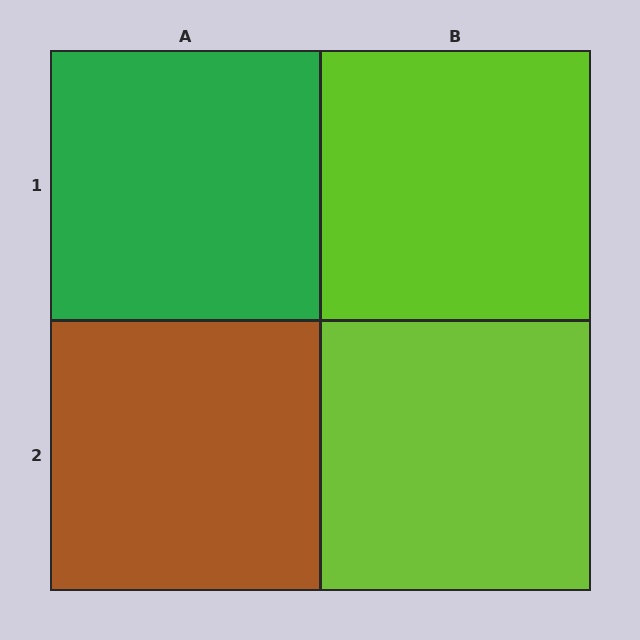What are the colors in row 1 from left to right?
Green, lime.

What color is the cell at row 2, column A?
Brown.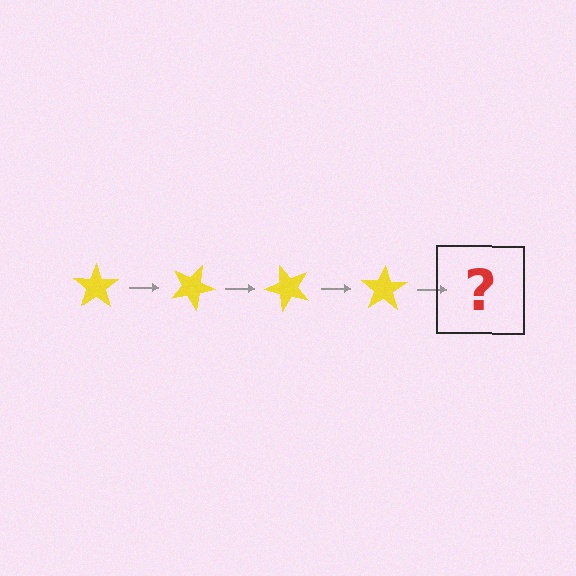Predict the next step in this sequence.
The next step is a yellow star rotated 100 degrees.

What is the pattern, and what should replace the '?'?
The pattern is that the star rotates 25 degrees each step. The '?' should be a yellow star rotated 100 degrees.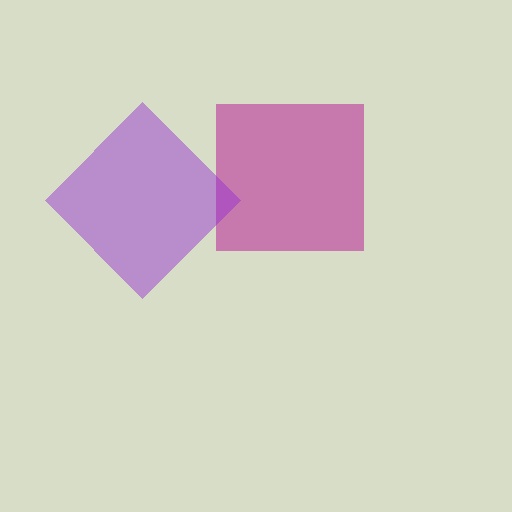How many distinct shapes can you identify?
There are 2 distinct shapes: a magenta square, a purple diamond.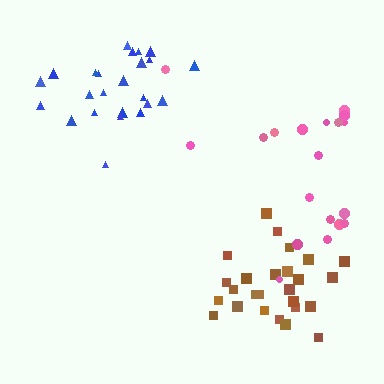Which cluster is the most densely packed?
Brown.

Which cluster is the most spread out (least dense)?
Pink.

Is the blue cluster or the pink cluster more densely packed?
Blue.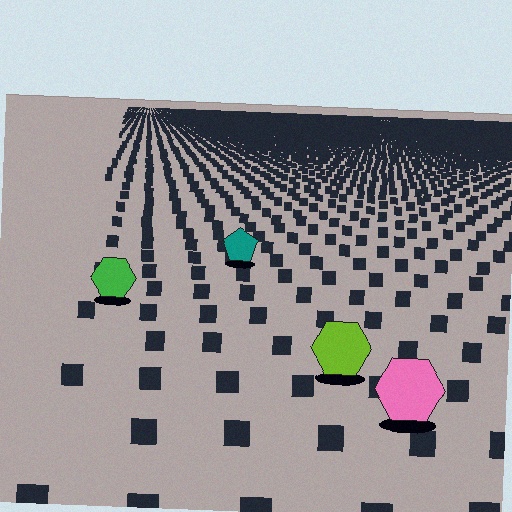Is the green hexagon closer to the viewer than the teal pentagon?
Yes. The green hexagon is closer — you can tell from the texture gradient: the ground texture is coarser near it.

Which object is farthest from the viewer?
The teal pentagon is farthest from the viewer. It appears smaller and the ground texture around it is denser.